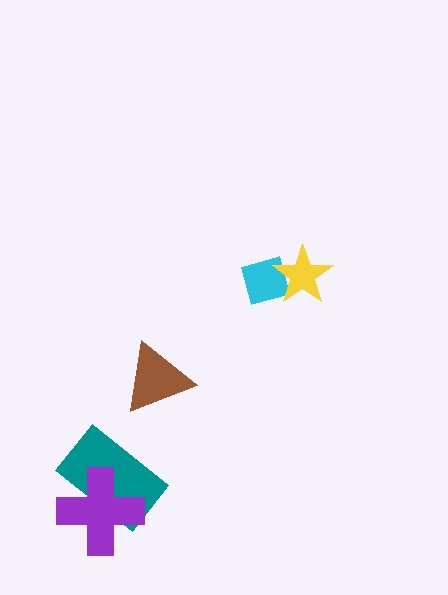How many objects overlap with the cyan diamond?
1 object overlaps with the cyan diamond.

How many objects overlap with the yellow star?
1 object overlaps with the yellow star.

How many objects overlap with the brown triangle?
0 objects overlap with the brown triangle.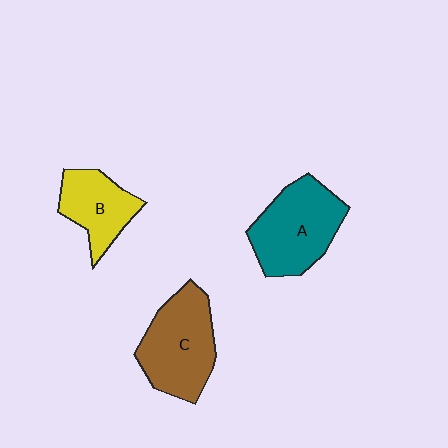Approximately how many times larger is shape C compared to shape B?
Approximately 1.4 times.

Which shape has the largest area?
Shape A (teal).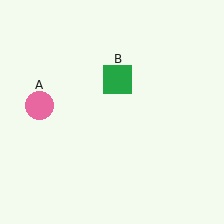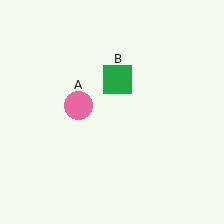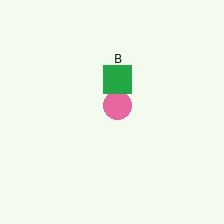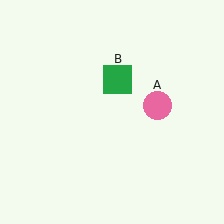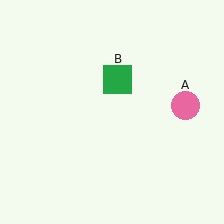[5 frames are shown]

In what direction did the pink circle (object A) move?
The pink circle (object A) moved right.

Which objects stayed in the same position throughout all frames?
Green square (object B) remained stationary.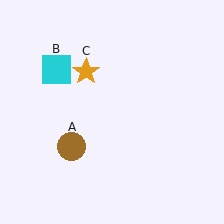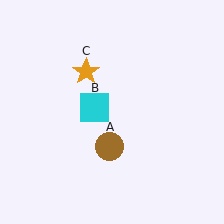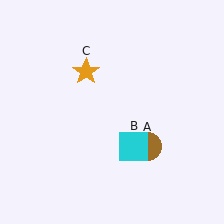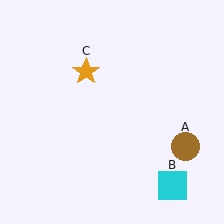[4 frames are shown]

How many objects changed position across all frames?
2 objects changed position: brown circle (object A), cyan square (object B).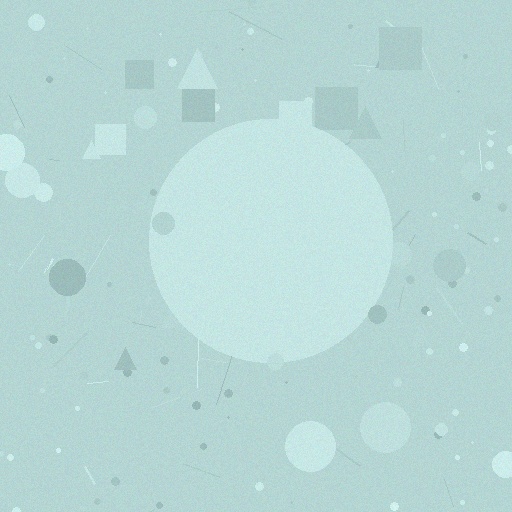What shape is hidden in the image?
A circle is hidden in the image.